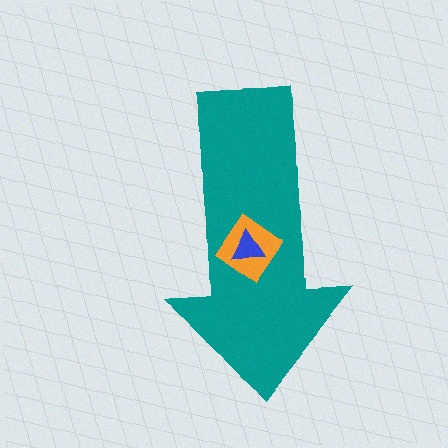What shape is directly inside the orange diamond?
The blue triangle.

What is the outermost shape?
The teal arrow.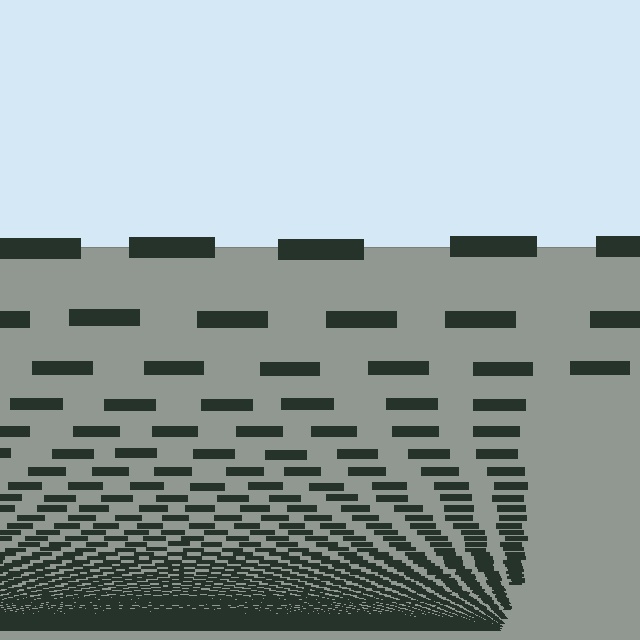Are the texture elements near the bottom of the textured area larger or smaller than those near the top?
Smaller. The gradient is inverted — elements near the bottom are smaller and denser.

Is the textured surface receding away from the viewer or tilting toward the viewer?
The surface appears to tilt toward the viewer. Texture elements get larger and sparser toward the top.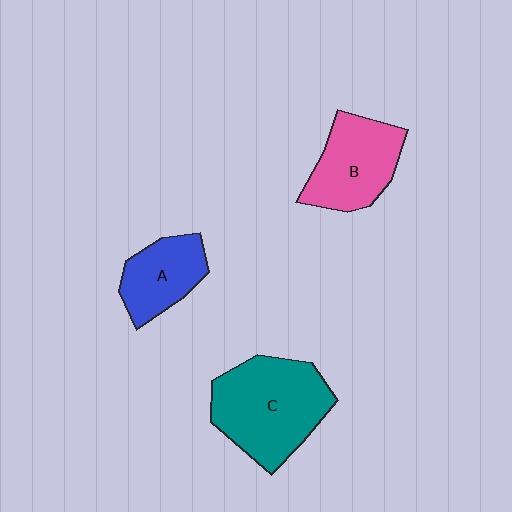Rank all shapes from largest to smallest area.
From largest to smallest: C (teal), B (pink), A (blue).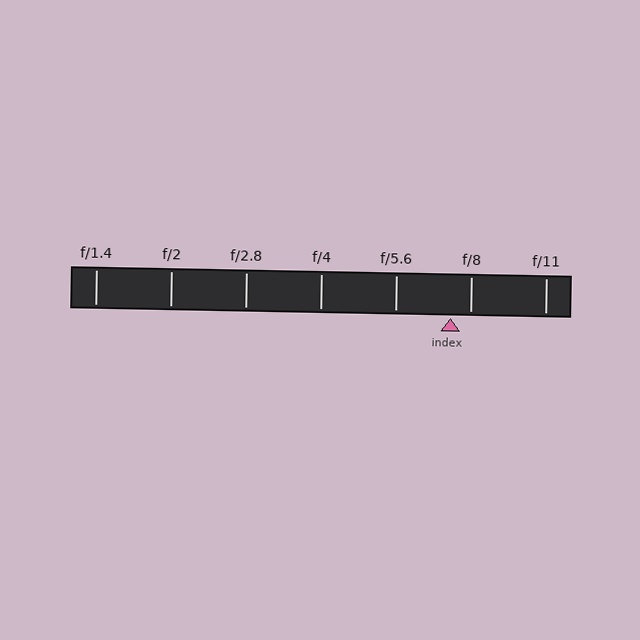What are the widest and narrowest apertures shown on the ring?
The widest aperture shown is f/1.4 and the narrowest is f/11.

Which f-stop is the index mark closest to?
The index mark is closest to f/8.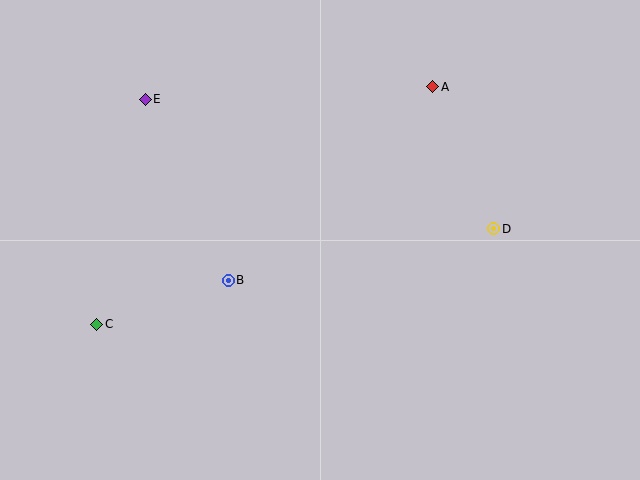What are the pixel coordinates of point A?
Point A is at (433, 87).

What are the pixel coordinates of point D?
Point D is at (494, 229).